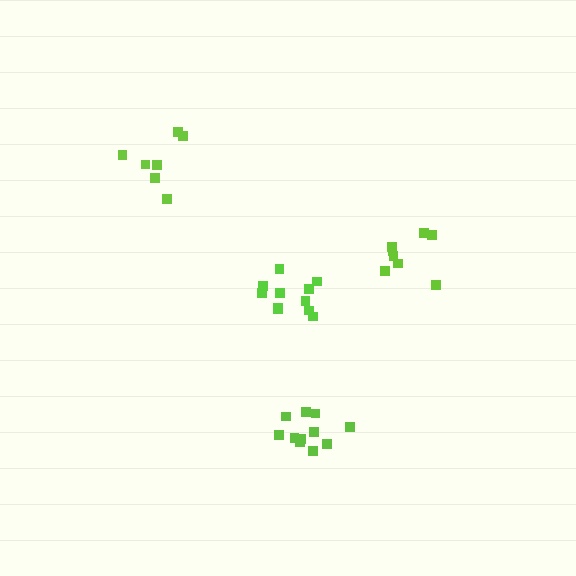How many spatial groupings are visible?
There are 4 spatial groupings.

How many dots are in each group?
Group 1: 11 dots, Group 2: 8 dots, Group 3: 7 dots, Group 4: 11 dots (37 total).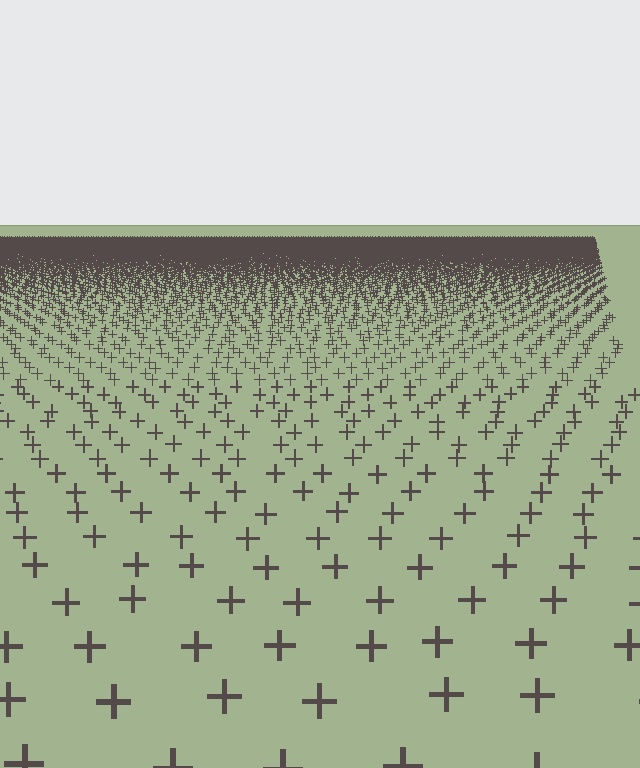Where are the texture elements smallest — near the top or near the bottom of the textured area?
Near the top.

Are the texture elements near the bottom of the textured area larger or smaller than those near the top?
Larger. Near the bottom, elements are closer to the viewer and appear at a bigger on-screen size.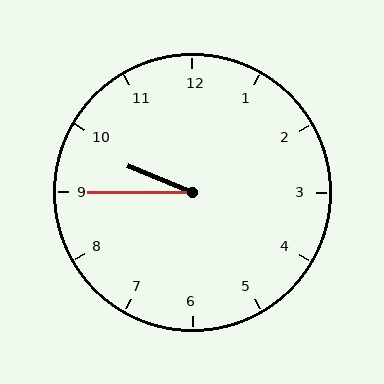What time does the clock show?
9:45.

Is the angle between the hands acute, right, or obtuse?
It is acute.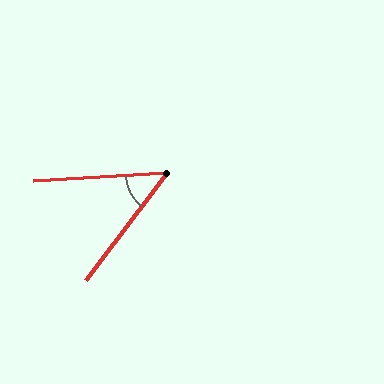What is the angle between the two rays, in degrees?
Approximately 49 degrees.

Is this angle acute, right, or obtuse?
It is acute.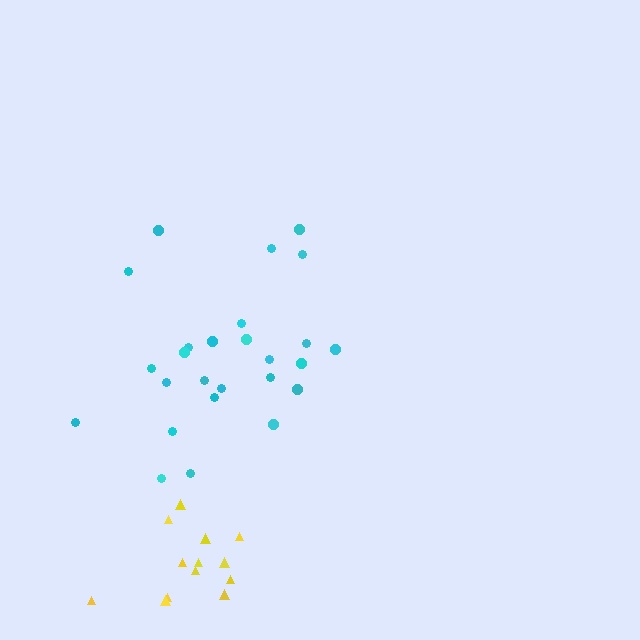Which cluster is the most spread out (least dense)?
Cyan.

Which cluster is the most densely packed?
Yellow.